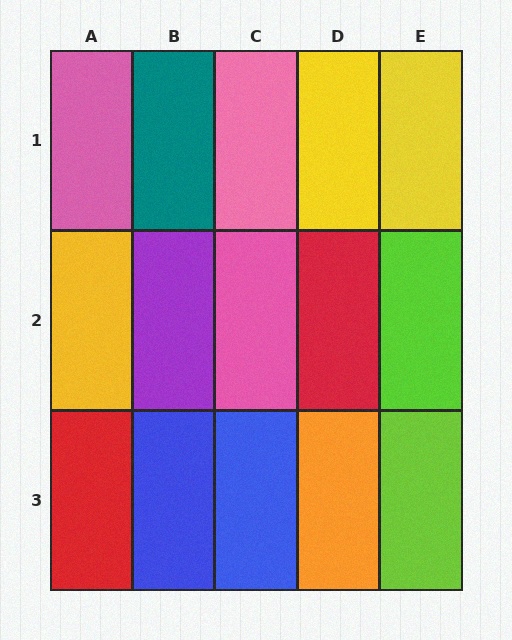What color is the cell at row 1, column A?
Pink.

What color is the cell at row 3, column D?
Orange.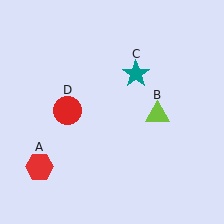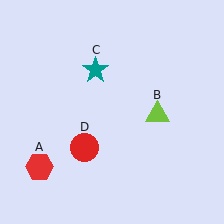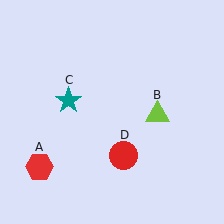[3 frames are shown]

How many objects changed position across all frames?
2 objects changed position: teal star (object C), red circle (object D).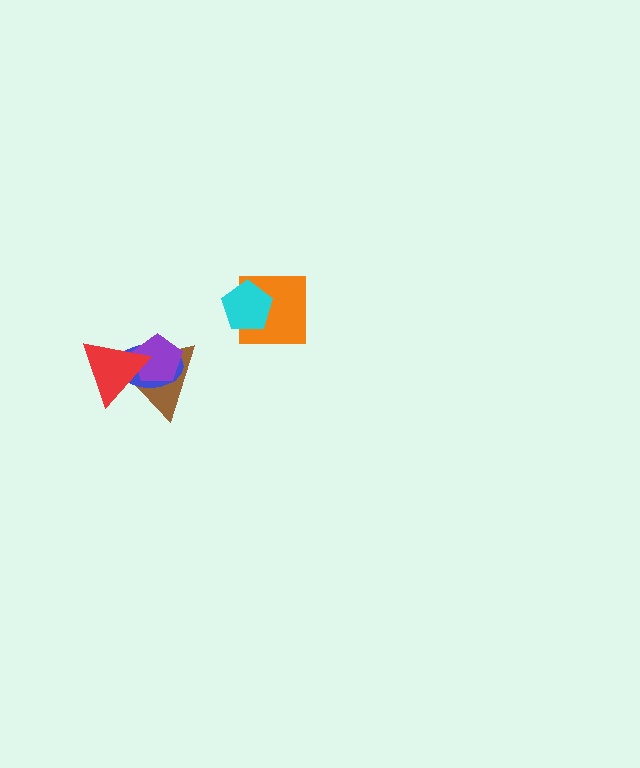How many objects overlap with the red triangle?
3 objects overlap with the red triangle.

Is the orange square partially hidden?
Yes, it is partially covered by another shape.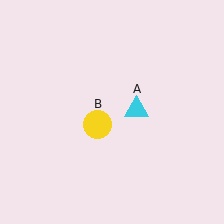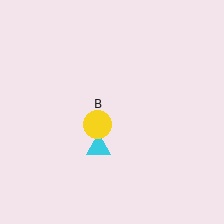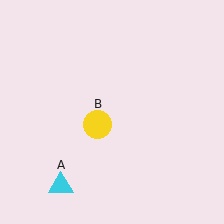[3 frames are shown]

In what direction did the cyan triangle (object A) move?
The cyan triangle (object A) moved down and to the left.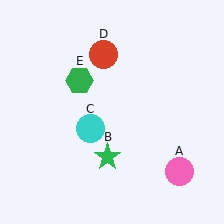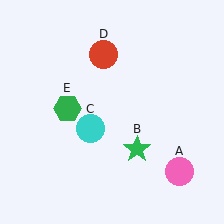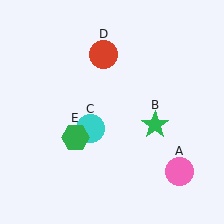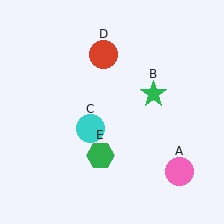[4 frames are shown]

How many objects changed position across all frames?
2 objects changed position: green star (object B), green hexagon (object E).